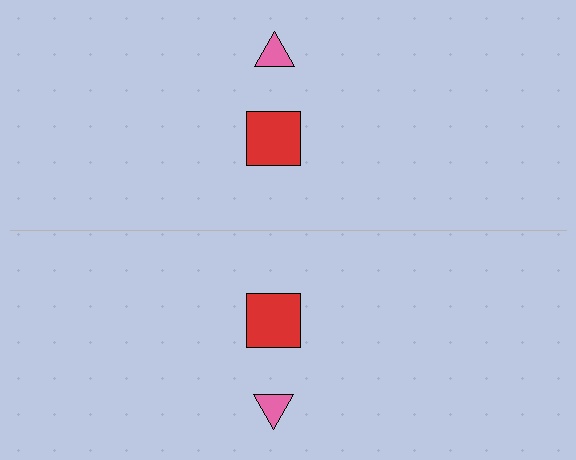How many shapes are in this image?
There are 4 shapes in this image.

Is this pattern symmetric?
Yes, this pattern has bilateral (reflection) symmetry.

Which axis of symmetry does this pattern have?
The pattern has a horizontal axis of symmetry running through the center of the image.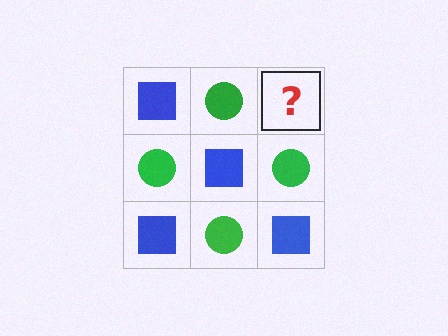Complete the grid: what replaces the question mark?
The question mark should be replaced with a blue square.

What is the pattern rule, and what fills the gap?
The rule is that it alternates blue square and green circle in a checkerboard pattern. The gap should be filled with a blue square.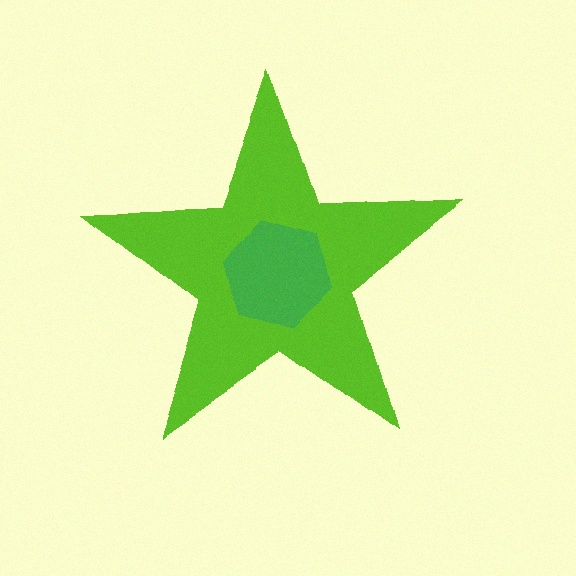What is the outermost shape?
The lime star.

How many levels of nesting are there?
2.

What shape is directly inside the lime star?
The green hexagon.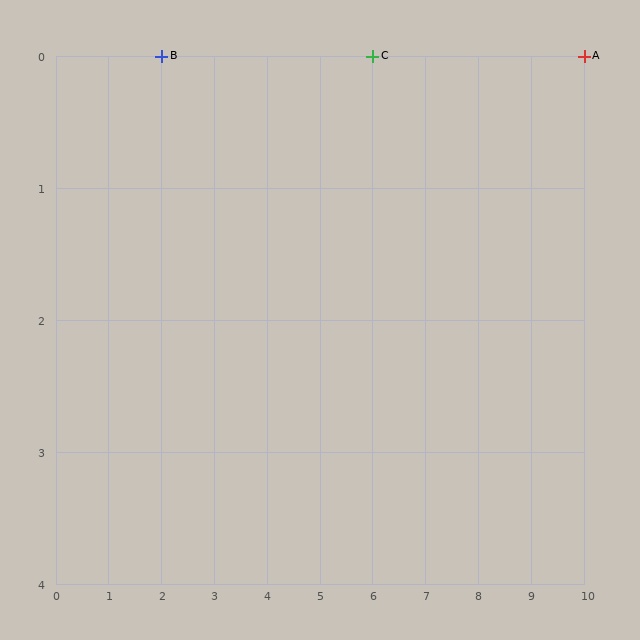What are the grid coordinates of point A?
Point A is at grid coordinates (10, 0).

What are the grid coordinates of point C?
Point C is at grid coordinates (6, 0).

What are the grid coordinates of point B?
Point B is at grid coordinates (2, 0).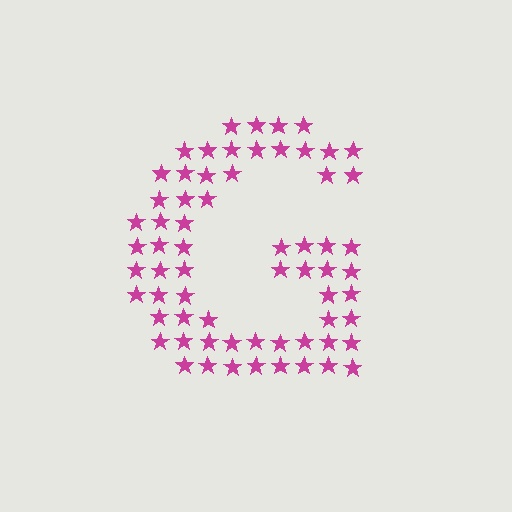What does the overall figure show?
The overall figure shows the letter G.